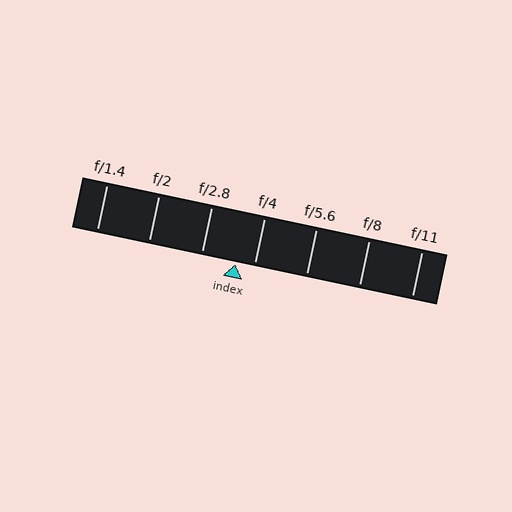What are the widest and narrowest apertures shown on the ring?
The widest aperture shown is f/1.4 and the narrowest is f/11.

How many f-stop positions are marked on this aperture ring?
There are 7 f-stop positions marked.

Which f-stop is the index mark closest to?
The index mark is closest to f/4.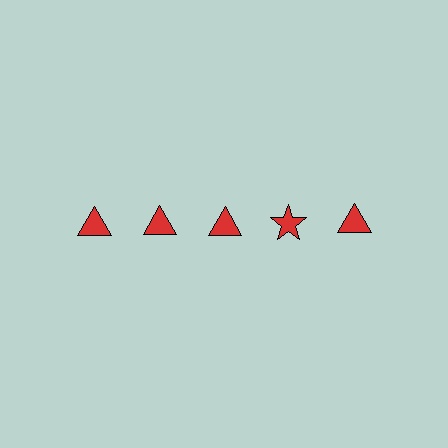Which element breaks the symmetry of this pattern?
The red star in the top row, second from right column breaks the symmetry. All other shapes are red triangles.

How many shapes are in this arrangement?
There are 5 shapes arranged in a grid pattern.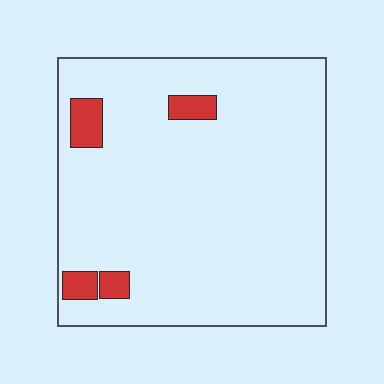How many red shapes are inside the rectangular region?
4.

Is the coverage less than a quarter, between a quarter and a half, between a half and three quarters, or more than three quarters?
Less than a quarter.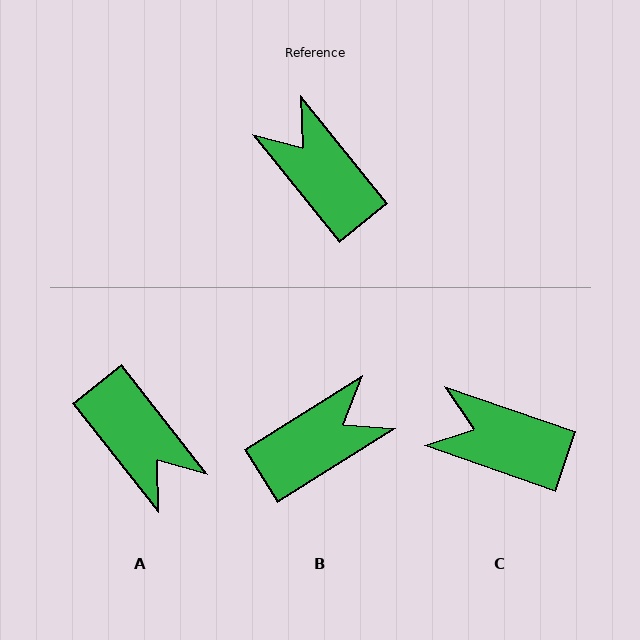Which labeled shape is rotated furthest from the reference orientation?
A, about 179 degrees away.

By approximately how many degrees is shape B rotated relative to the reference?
Approximately 97 degrees clockwise.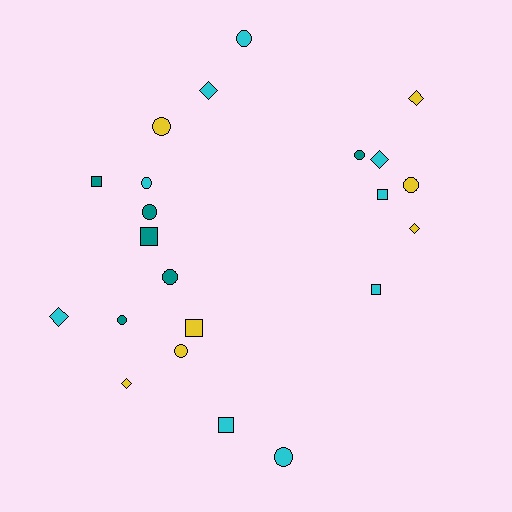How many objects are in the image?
There are 22 objects.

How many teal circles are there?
There are 4 teal circles.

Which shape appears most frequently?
Circle, with 10 objects.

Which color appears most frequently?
Cyan, with 9 objects.